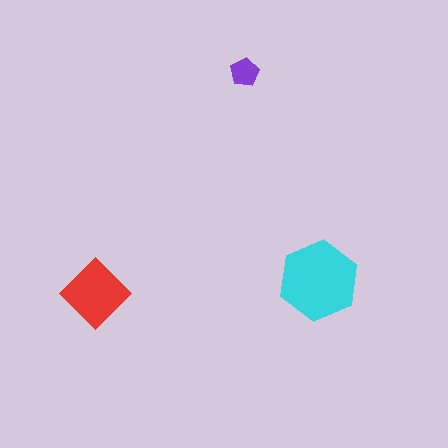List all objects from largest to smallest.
The cyan hexagon, the red diamond, the purple pentagon.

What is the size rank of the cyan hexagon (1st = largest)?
1st.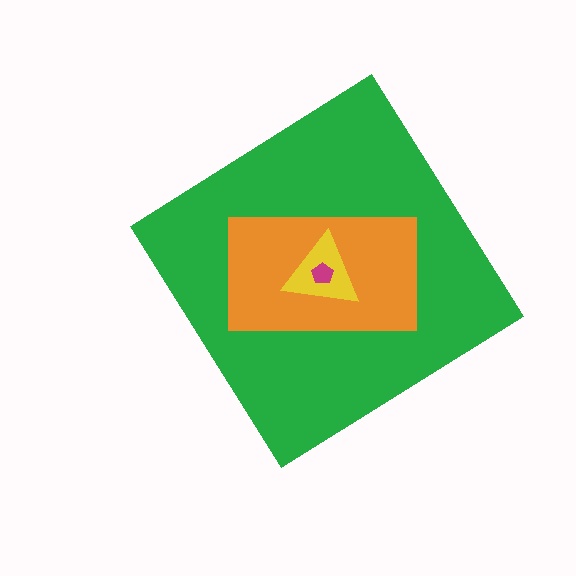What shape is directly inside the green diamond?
The orange rectangle.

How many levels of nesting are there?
4.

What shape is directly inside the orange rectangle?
The yellow triangle.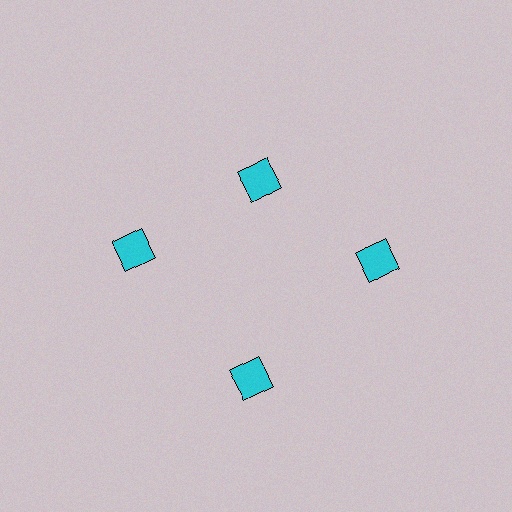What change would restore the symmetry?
The symmetry would be restored by moving it outward, back onto the ring so that all 4 squares sit at equal angles and equal distance from the center.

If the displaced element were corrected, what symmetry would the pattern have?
It would have 4-fold rotational symmetry — the pattern would map onto itself every 90 degrees.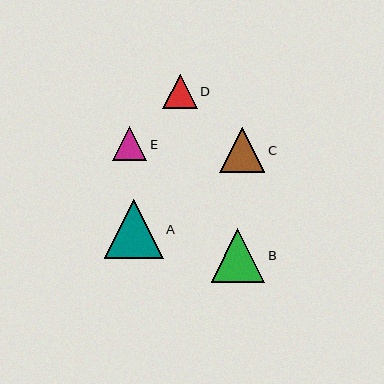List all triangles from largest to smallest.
From largest to smallest: A, B, C, E, D.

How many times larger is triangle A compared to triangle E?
Triangle A is approximately 1.7 times the size of triangle E.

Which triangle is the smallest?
Triangle D is the smallest with a size of approximately 34 pixels.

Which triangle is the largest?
Triangle A is the largest with a size of approximately 59 pixels.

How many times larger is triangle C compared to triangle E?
Triangle C is approximately 1.3 times the size of triangle E.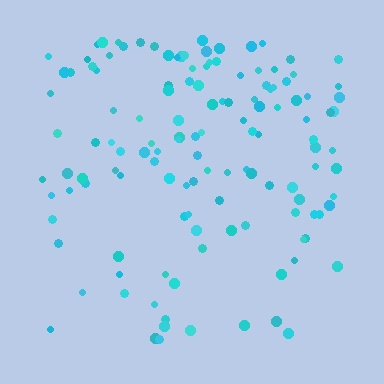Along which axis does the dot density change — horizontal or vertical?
Vertical.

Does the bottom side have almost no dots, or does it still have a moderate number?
Still a moderate number, just noticeably fewer than the top.